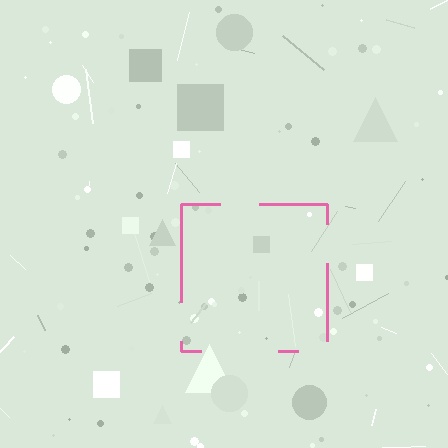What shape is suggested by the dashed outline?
The dashed outline suggests a square.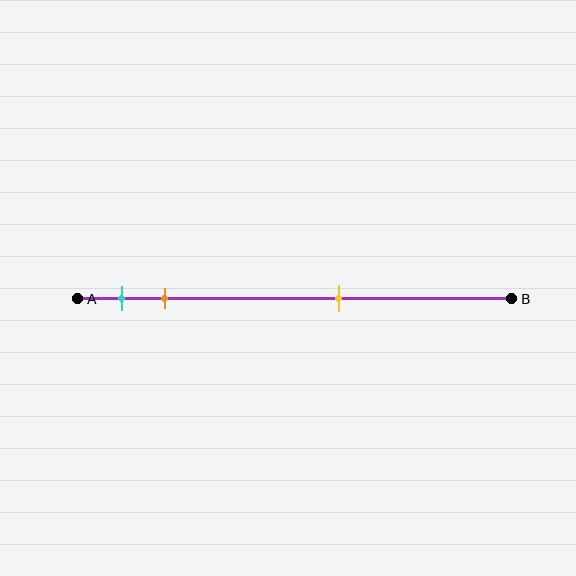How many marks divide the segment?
There are 3 marks dividing the segment.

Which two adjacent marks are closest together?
The cyan and orange marks are the closest adjacent pair.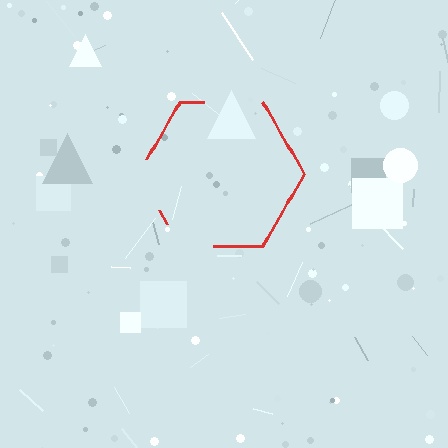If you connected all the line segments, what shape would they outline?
They would outline a hexagon.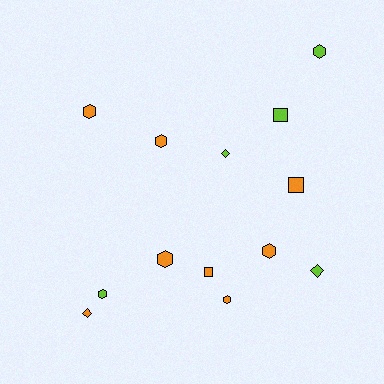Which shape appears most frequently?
Hexagon, with 7 objects.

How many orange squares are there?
There are 2 orange squares.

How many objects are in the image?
There are 13 objects.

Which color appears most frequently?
Orange, with 8 objects.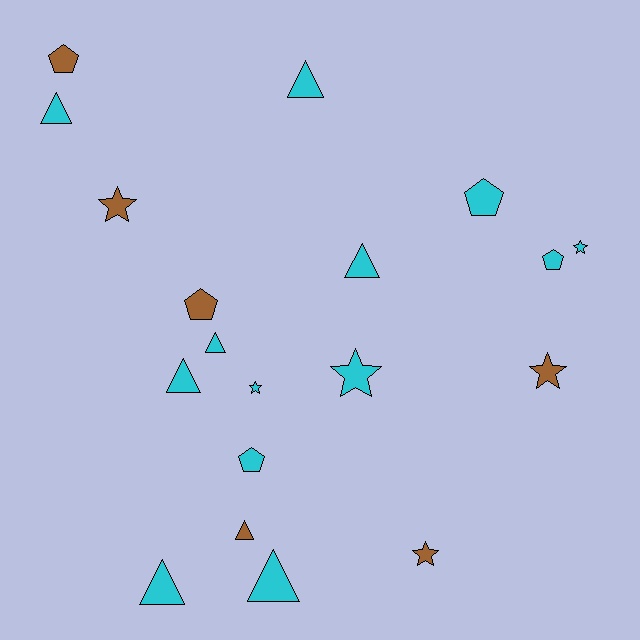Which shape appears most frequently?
Triangle, with 8 objects.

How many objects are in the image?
There are 19 objects.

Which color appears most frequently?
Cyan, with 13 objects.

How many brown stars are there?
There are 3 brown stars.